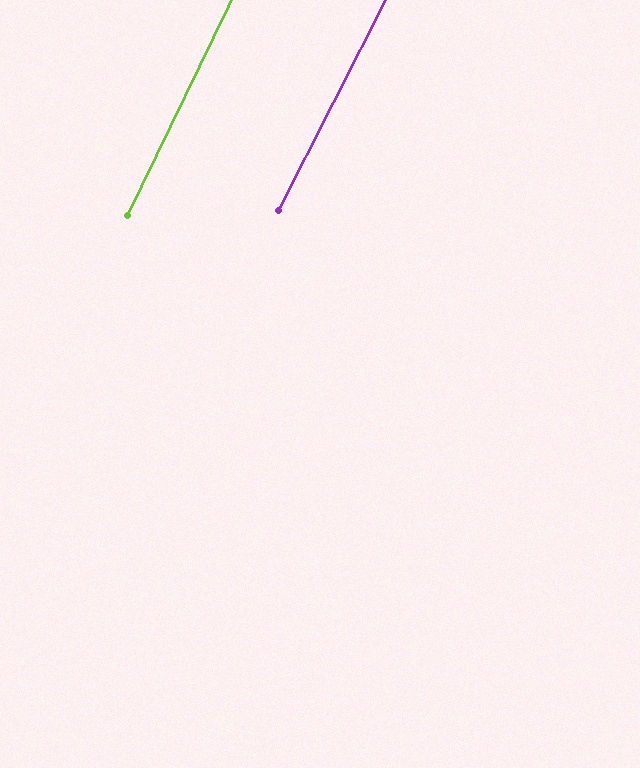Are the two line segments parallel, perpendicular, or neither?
Parallel — their directions differ by only 1.2°.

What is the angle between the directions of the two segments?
Approximately 1 degree.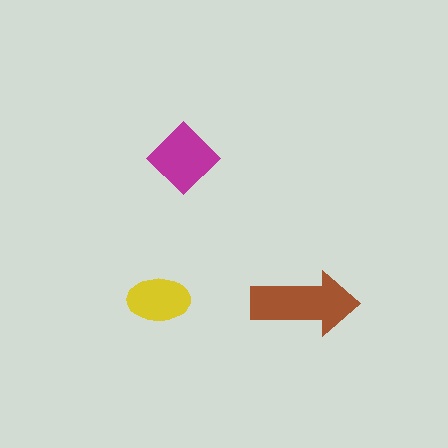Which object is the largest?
The brown arrow.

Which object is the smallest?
The yellow ellipse.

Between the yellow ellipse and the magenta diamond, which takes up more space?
The magenta diamond.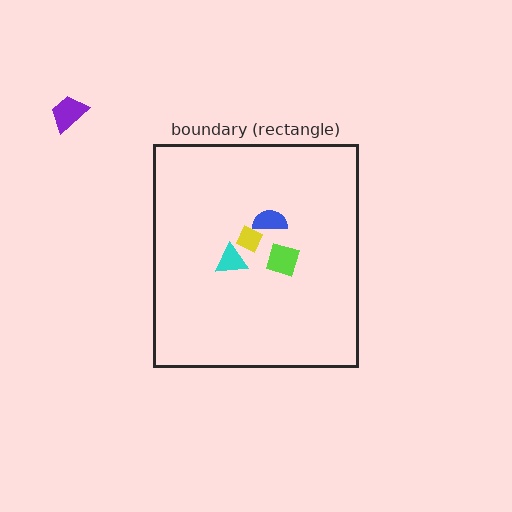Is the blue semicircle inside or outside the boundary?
Inside.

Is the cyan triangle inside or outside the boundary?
Inside.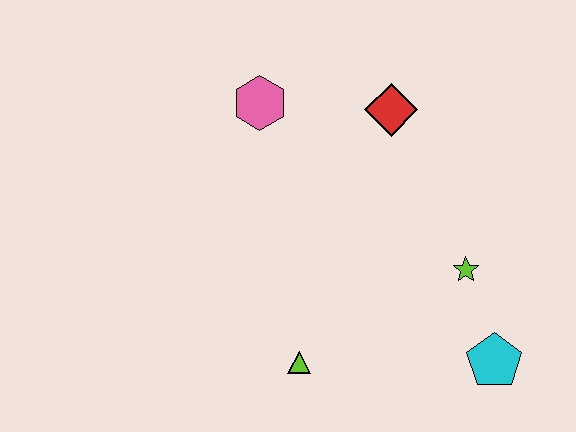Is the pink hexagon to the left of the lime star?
Yes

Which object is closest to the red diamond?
The pink hexagon is closest to the red diamond.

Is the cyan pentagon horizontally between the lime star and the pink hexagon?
No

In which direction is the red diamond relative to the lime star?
The red diamond is above the lime star.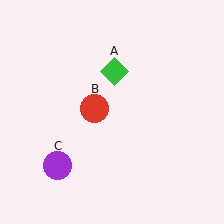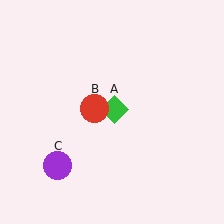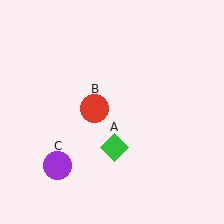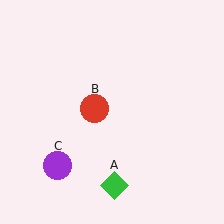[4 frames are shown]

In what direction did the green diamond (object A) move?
The green diamond (object A) moved down.